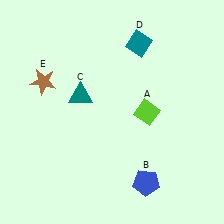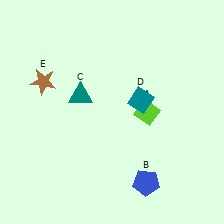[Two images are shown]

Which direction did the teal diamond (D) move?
The teal diamond (D) moved down.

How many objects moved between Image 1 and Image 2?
1 object moved between the two images.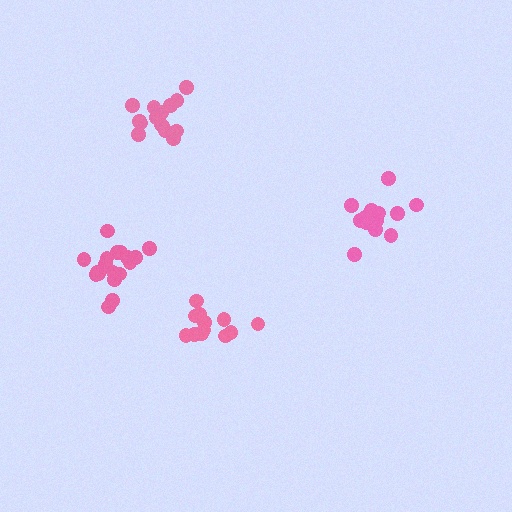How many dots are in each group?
Group 1: 12 dots, Group 2: 18 dots, Group 3: 15 dots, Group 4: 15 dots (60 total).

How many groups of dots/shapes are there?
There are 4 groups.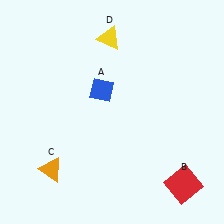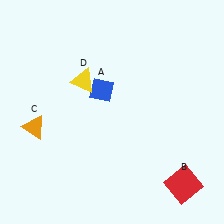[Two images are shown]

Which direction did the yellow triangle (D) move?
The yellow triangle (D) moved down.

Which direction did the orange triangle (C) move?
The orange triangle (C) moved up.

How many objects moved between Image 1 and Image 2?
2 objects moved between the two images.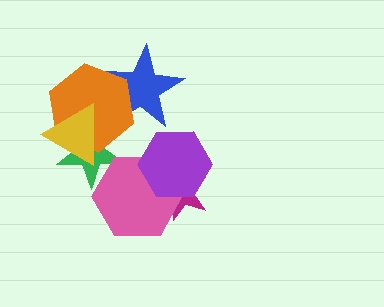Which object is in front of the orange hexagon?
The yellow triangle is in front of the orange hexagon.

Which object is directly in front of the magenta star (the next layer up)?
The pink hexagon is directly in front of the magenta star.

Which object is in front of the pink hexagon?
The purple hexagon is in front of the pink hexagon.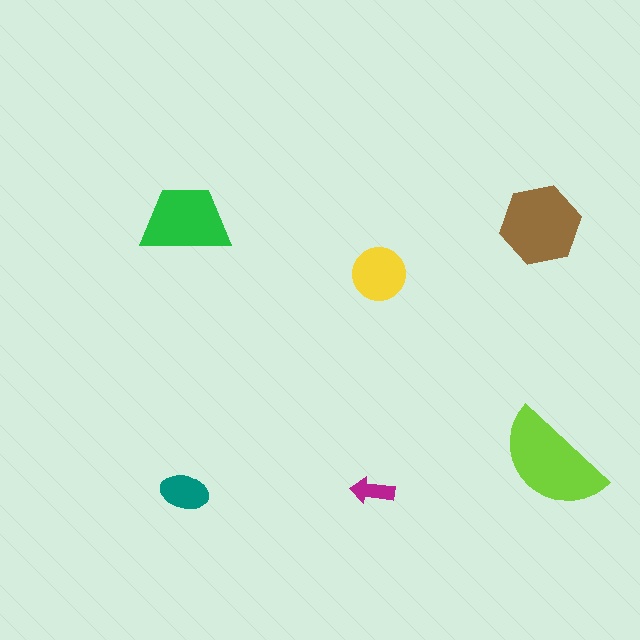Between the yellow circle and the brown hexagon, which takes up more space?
The brown hexagon.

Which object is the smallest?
The magenta arrow.